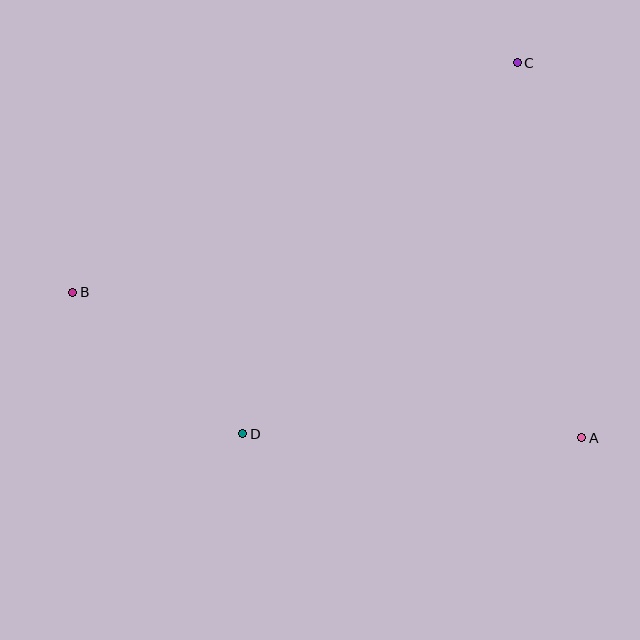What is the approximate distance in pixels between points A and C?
The distance between A and C is approximately 380 pixels.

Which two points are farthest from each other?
Points A and B are farthest from each other.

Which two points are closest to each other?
Points B and D are closest to each other.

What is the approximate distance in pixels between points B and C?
The distance between B and C is approximately 500 pixels.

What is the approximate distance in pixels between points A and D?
The distance between A and D is approximately 339 pixels.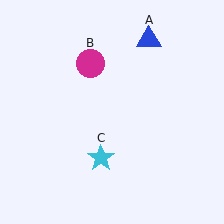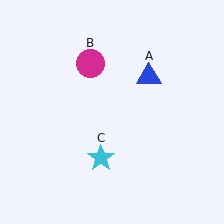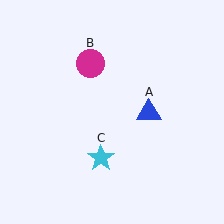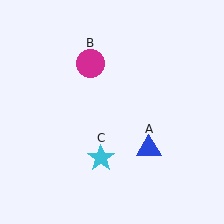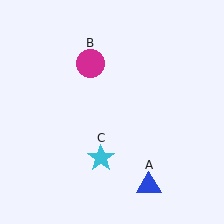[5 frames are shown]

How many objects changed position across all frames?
1 object changed position: blue triangle (object A).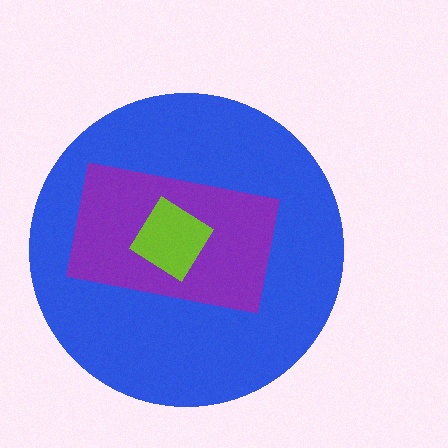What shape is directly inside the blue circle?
The purple rectangle.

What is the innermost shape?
The lime diamond.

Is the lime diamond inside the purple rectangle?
Yes.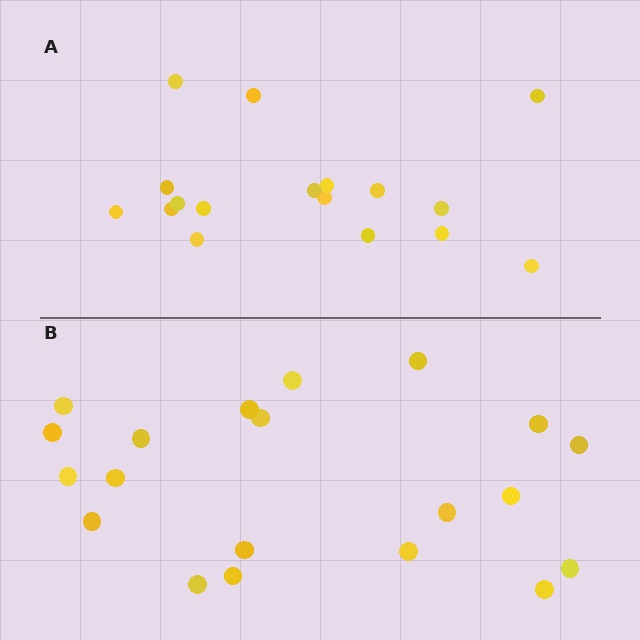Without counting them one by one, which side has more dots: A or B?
Region B (the bottom region) has more dots.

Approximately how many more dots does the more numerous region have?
Region B has just a few more — roughly 2 or 3 more dots than region A.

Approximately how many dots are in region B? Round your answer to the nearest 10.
About 20 dots.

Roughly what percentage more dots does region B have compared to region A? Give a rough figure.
About 20% more.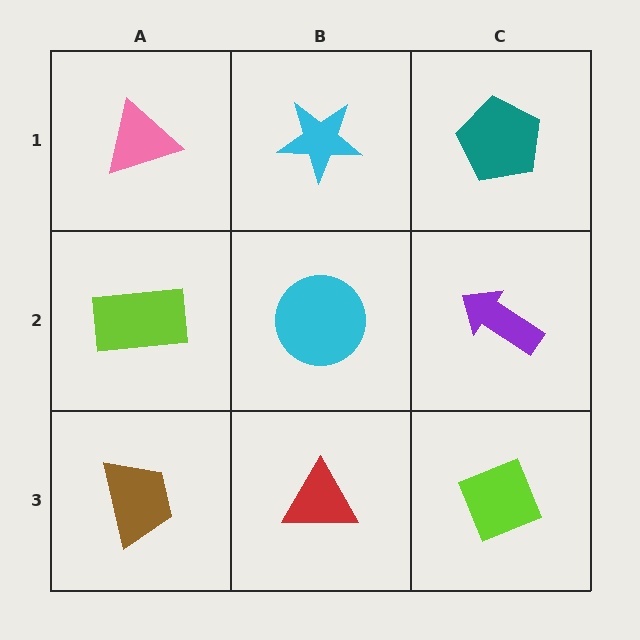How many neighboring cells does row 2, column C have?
3.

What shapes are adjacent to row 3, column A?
A lime rectangle (row 2, column A), a red triangle (row 3, column B).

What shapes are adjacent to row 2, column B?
A cyan star (row 1, column B), a red triangle (row 3, column B), a lime rectangle (row 2, column A), a purple arrow (row 2, column C).